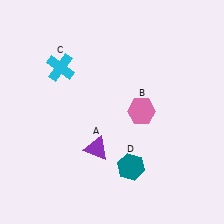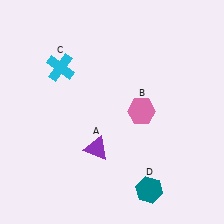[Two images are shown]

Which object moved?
The teal hexagon (D) moved down.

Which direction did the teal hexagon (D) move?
The teal hexagon (D) moved down.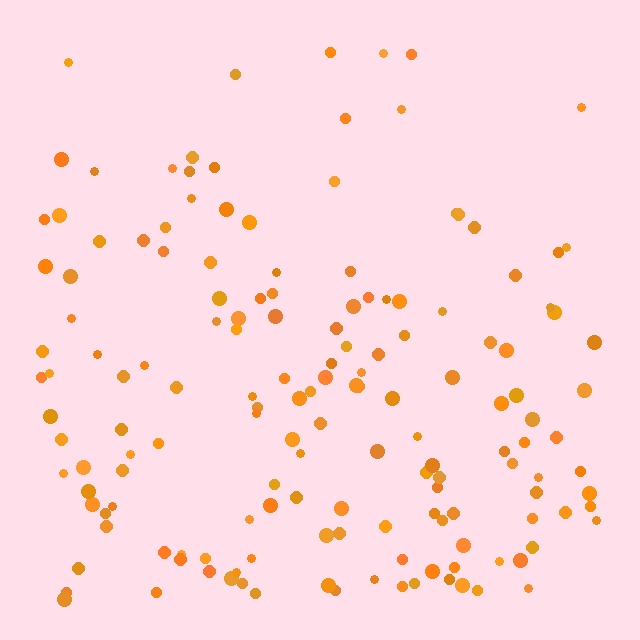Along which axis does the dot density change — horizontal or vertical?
Vertical.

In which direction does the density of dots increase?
From top to bottom, with the bottom side densest.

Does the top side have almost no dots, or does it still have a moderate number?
Still a moderate number, just noticeably fewer than the bottom.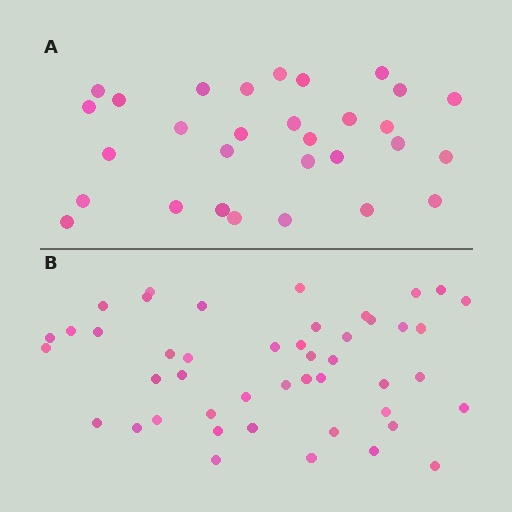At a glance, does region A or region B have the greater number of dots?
Region B (the bottom region) has more dots.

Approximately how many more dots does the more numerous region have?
Region B has approximately 15 more dots than region A.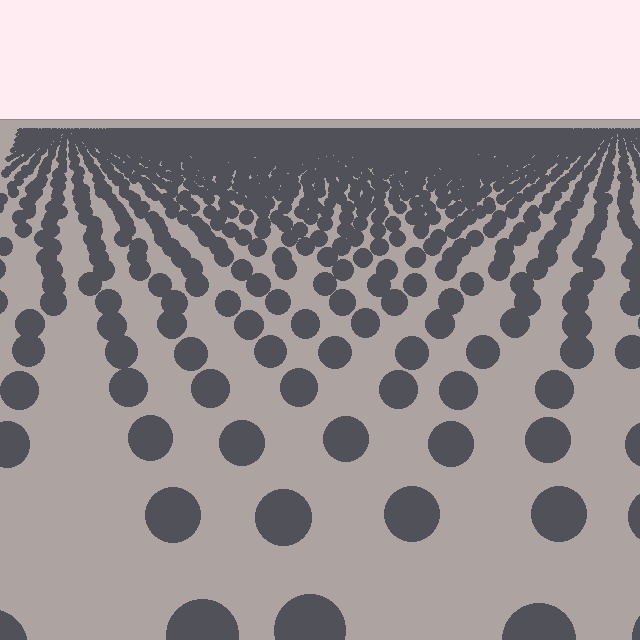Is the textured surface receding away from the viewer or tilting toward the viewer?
The surface is receding away from the viewer. Texture elements get smaller and denser toward the top.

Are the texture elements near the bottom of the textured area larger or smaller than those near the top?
Larger. Near the bottom, elements are closer to the viewer and appear at a bigger on-screen size.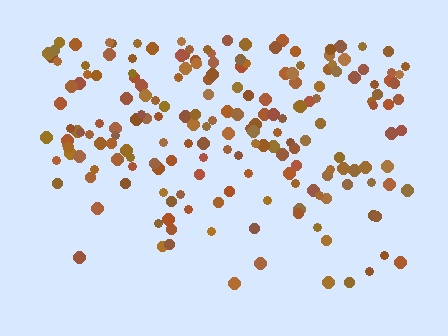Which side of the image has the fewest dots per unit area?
The bottom.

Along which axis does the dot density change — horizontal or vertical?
Vertical.